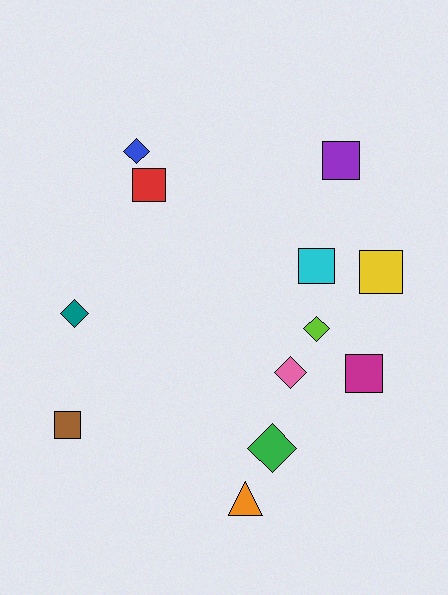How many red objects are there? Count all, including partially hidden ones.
There is 1 red object.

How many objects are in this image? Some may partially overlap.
There are 12 objects.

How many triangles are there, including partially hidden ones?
There is 1 triangle.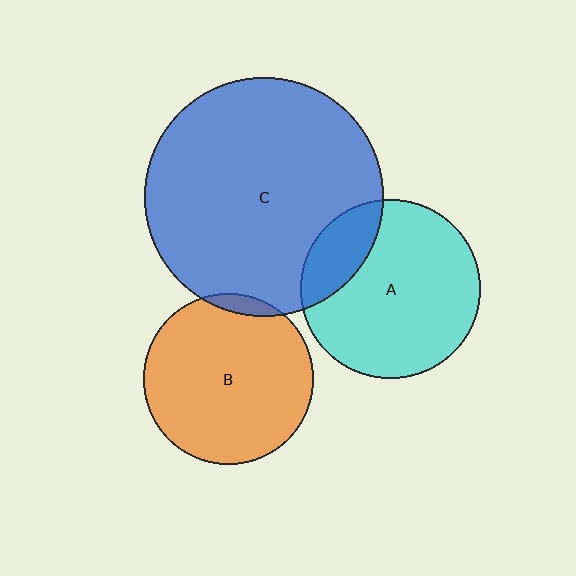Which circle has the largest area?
Circle C (blue).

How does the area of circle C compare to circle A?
Approximately 1.8 times.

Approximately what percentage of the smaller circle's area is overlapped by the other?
Approximately 20%.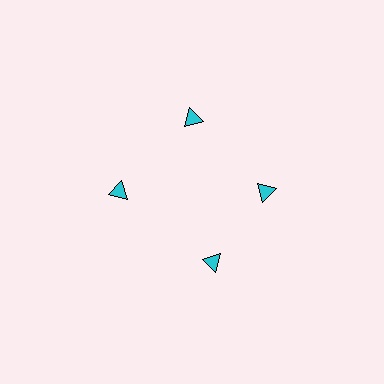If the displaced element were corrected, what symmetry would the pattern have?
It would have 4-fold rotational symmetry — the pattern would map onto itself every 90 degrees.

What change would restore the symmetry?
The symmetry would be restored by rotating it back into even spacing with its neighbors so that all 4 triangles sit at equal angles and equal distance from the center.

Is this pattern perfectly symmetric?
No. The 4 cyan triangles are arranged in a ring, but one element near the 6 o'clock position is rotated out of alignment along the ring, breaking the 4-fold rotational symmetry.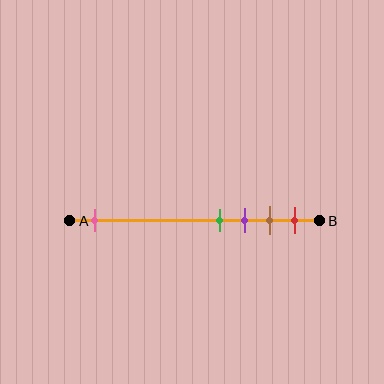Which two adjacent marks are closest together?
The green and purple marks are the closest adjacent pair.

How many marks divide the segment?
There are 5 marks dividing the segment.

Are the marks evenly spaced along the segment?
No, the marks are not evenly spaced.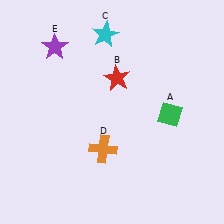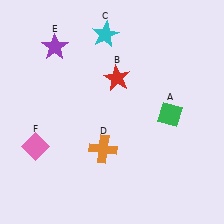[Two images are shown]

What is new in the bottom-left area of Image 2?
A pink diamond (F) was added in the bottom-left area of Image 2.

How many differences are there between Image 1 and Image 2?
There is 1 difference between the two images.